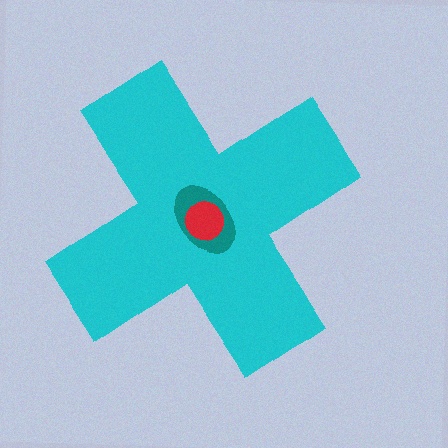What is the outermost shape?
The cyan cross.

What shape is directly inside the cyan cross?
The teal ellipse.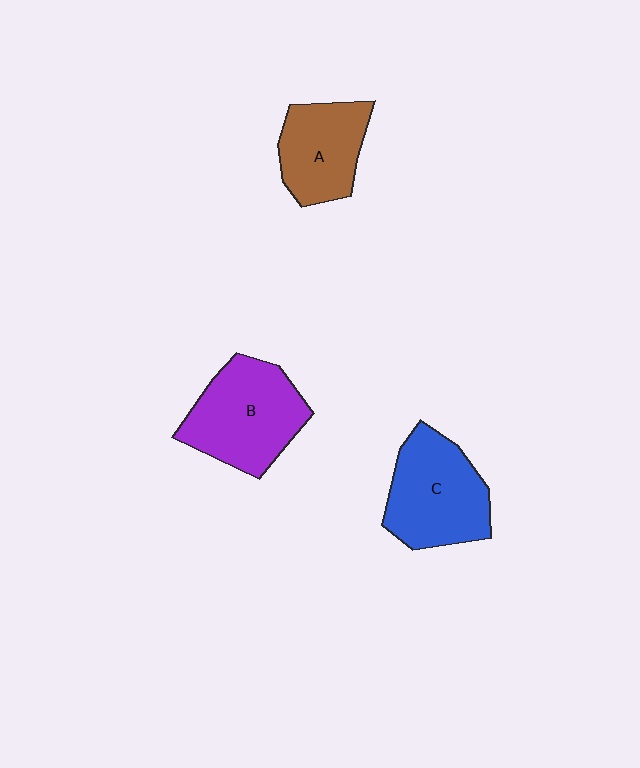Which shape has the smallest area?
Shape A (brown).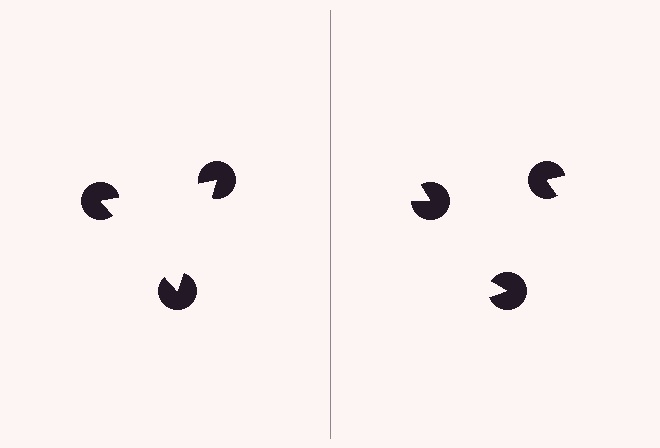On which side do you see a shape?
An illusory triangle appears on the left side. On the right side the wedge cuts are rotated, so no coherent shape forms.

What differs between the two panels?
The pac-man discs are positioned identically on both sides; only the wedge orientations differ. On the left they align to a triangle; on the right they are misaligned.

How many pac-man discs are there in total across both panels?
6 — 3 on each side.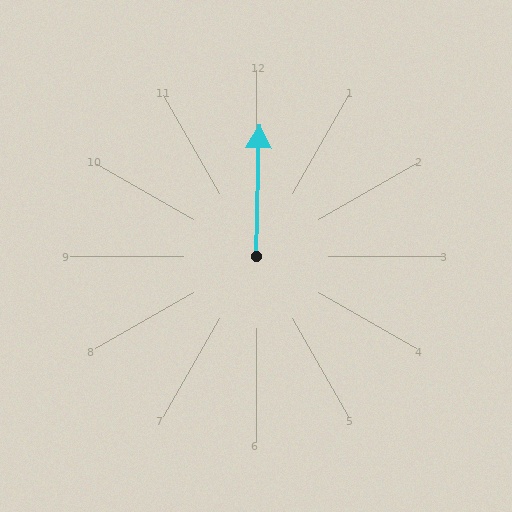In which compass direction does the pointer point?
North.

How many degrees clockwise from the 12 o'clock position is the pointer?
Approximately 1 degrees.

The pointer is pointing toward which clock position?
Roughly 12 o'clock.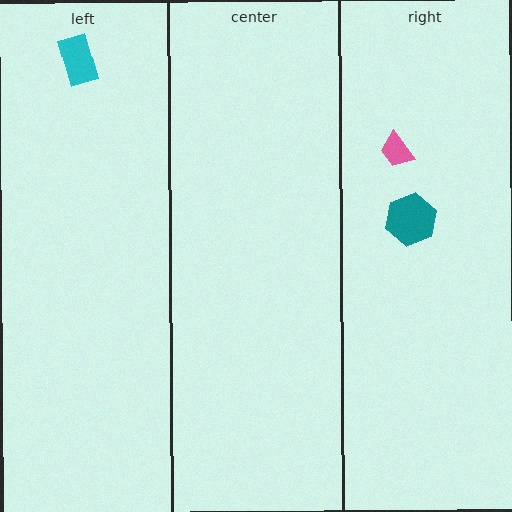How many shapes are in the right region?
2.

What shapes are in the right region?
The teal hexagon, the pink trapezoid.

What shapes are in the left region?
The cyan rectangle.